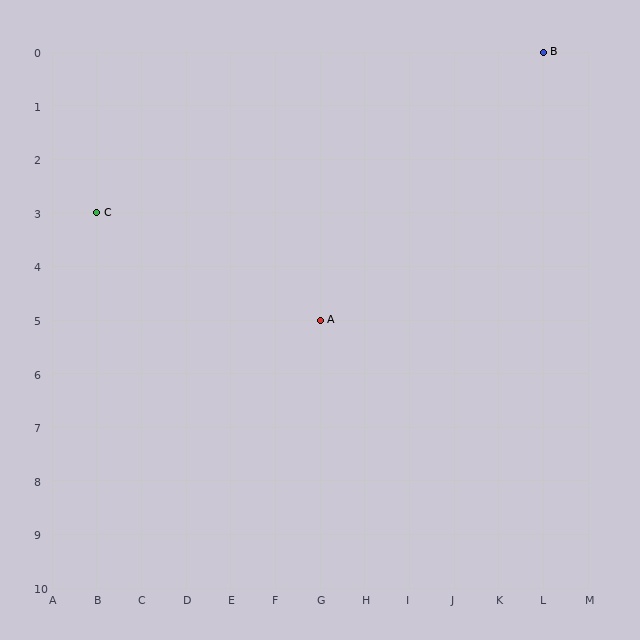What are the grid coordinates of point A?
Point A is at grid coordinates (G, 5).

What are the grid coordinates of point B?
Point B is at grid coordinates (L, 0).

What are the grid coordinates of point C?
Point C is at grid coordinates (B, 3).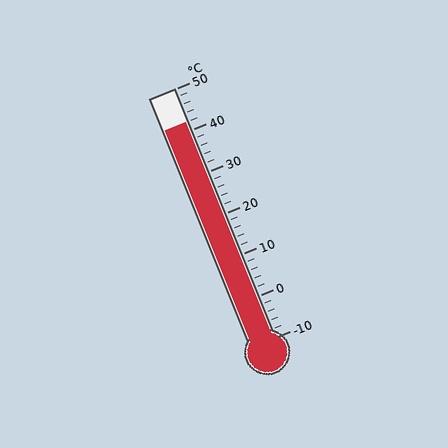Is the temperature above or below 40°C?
The temperature is above 40°C.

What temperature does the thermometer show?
The thermometer shows approximately 42°C.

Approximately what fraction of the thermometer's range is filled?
The thermometer is filled to approximately 85% of its range.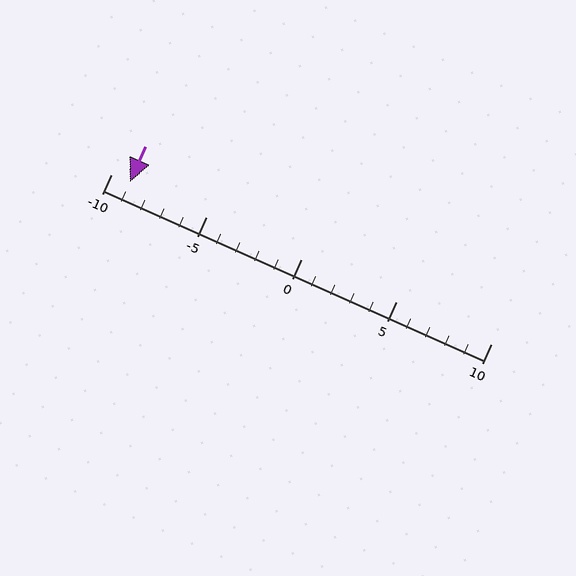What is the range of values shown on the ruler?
The ruler shows values from -10 to 10.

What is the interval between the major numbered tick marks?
The major tick marks are spaced 5 units apart.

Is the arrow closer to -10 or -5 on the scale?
The arrow is closer to -10.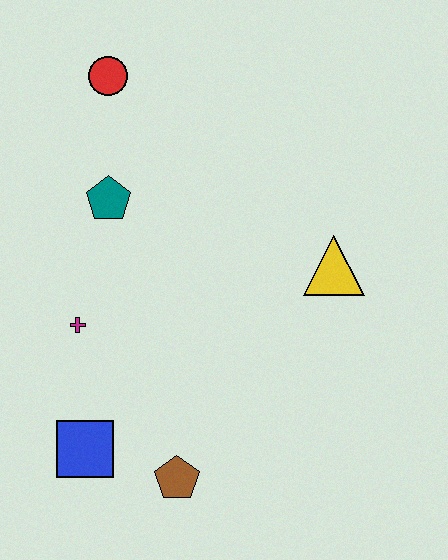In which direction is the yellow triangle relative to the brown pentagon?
The yellow triangle is above the brown pentagon.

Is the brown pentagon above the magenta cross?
No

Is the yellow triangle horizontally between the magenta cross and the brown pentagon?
No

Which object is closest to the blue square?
The brown pentagon is closest to the blue square.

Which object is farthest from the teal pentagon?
The brown pentagon is farthest from the teal pentagon.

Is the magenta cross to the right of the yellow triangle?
No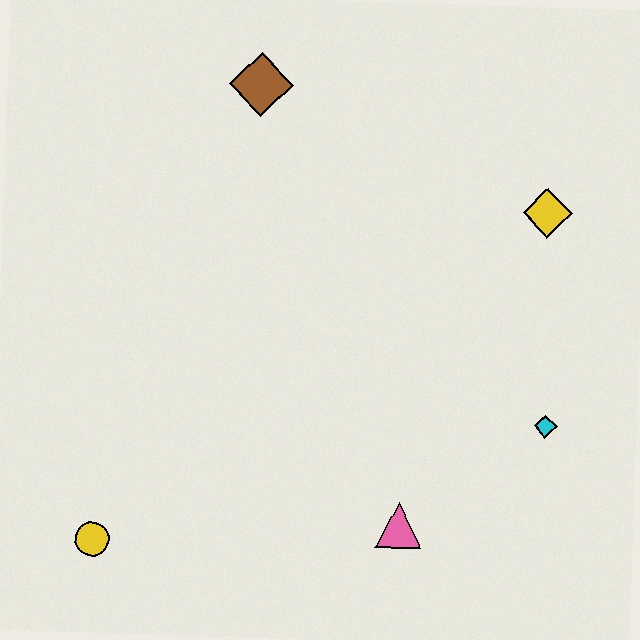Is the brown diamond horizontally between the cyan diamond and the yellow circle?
Yes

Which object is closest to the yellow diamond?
The cyan diamond is closest to the yellow diamond.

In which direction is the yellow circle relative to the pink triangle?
The yellow circle is to the left of the pink triangle.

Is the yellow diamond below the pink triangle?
No